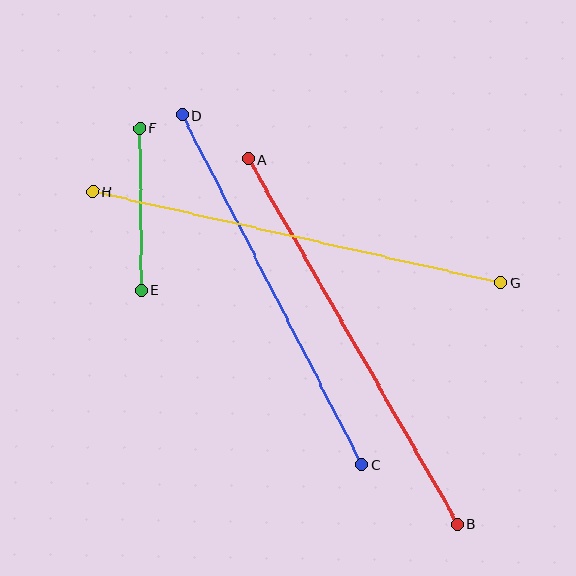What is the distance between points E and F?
The distance is approximately 162 pixels.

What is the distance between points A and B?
The distance is approximately 420 pixels.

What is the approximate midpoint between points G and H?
The midpoint is at approximately (297, 237) pixels.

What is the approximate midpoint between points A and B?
The midpoint is at approximately (353, 342) pixels.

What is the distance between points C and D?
The distance is approximately 393 pixels.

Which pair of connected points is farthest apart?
Points A and B are farthest apart.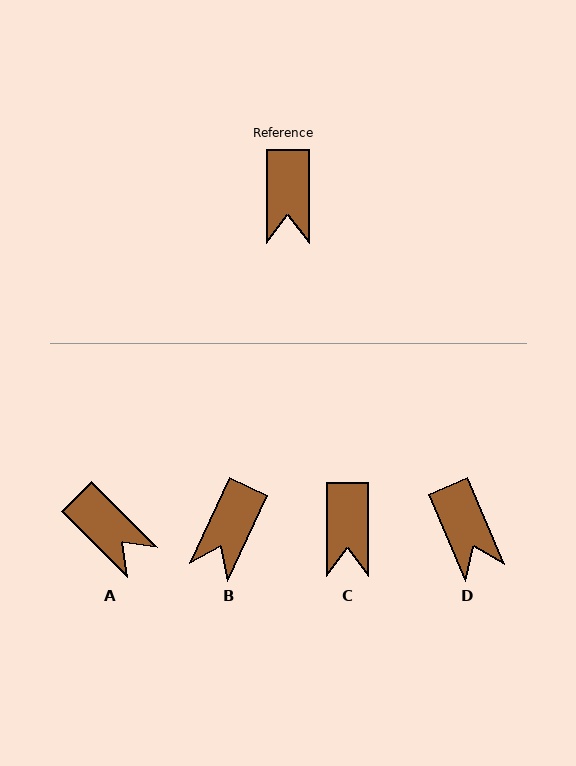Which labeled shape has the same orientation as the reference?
C.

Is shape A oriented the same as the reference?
No, it is off by about 45 degrees.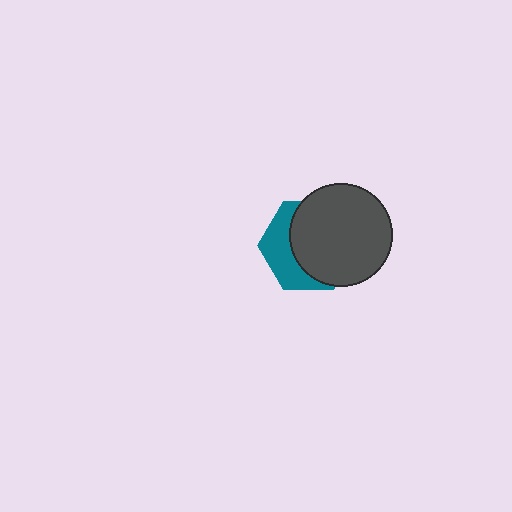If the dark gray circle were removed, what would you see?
You would see the complete teal hexagon.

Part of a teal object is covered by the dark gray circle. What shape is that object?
It is a hexagon.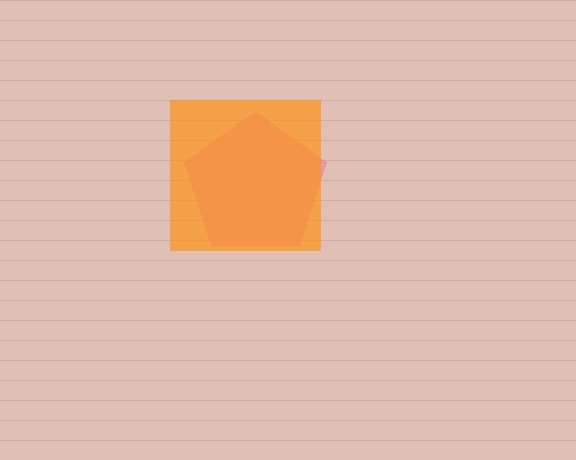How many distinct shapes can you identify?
There are 2 distinct shapes: a pink pentagon, an orange square.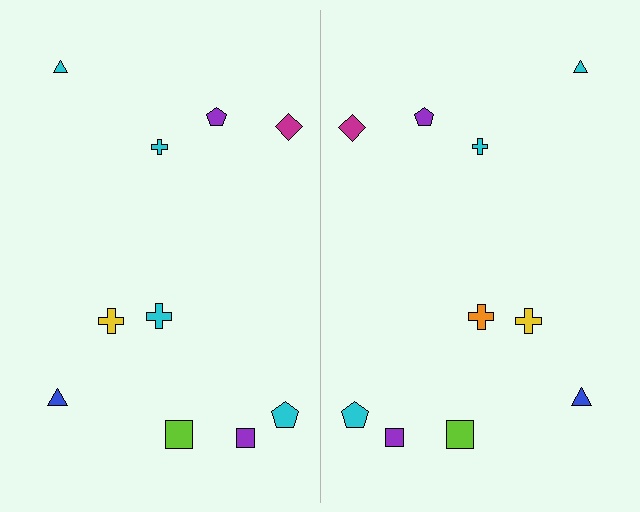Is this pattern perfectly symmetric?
No, the pattern is not perfectly symmetric. The orange cross on the right side breaks the symmetry — its mirror counterpart is cyan.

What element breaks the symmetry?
The orange cross on the right side breaks the symmetry — its mirror counterpart is cyan.